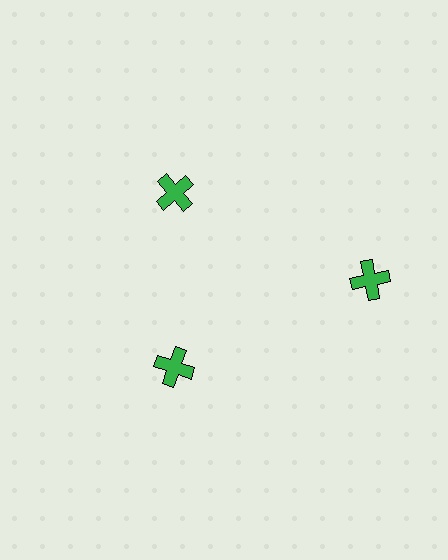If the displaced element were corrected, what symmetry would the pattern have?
It would have 3-fold rotational symmetry — the pattern would map onto itself every 120 degrees.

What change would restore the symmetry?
The symmetry would be restored by moving it inward, back onto the ring so that all 3 crosses sit at equal angles and equal distance from the center.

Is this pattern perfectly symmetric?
No. The 3 green crosses are arranged in a ring, but one element near the 3 o'clock position is pushed outward from the center, breaking the 3-fold rotational symmetry.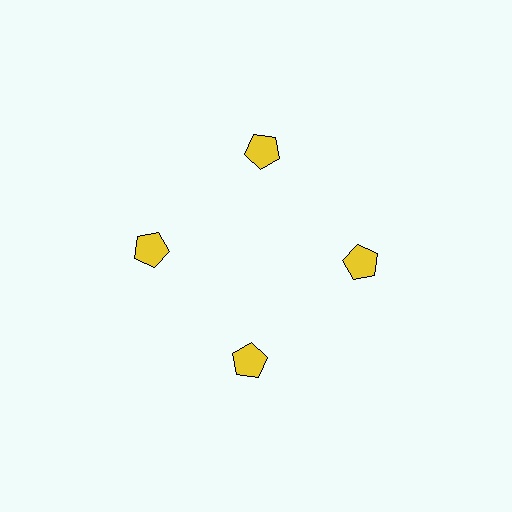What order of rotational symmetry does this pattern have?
This pattern has 4-fold rotational symmetry.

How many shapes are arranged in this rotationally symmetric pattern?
There are 4 shapes, arranged in 4 groups of 1.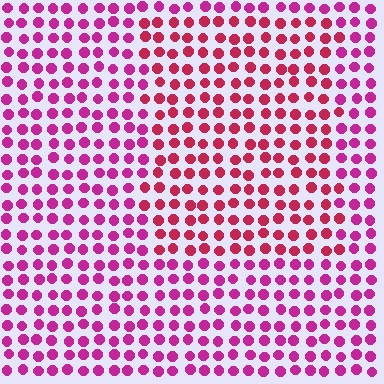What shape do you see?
I see a rectangle.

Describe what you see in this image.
The image is filled with small magenta elements in a uniform arrangement. A rectangle-shaped region is visible where the elements are tinted to a slightly different hue, forming a subtle color boundary.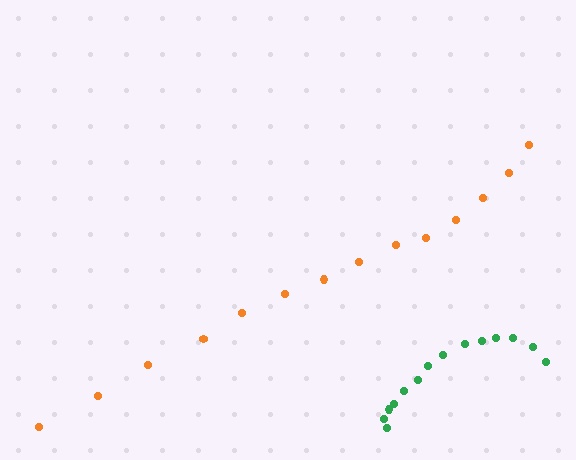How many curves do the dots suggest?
There are 2 distinct paths.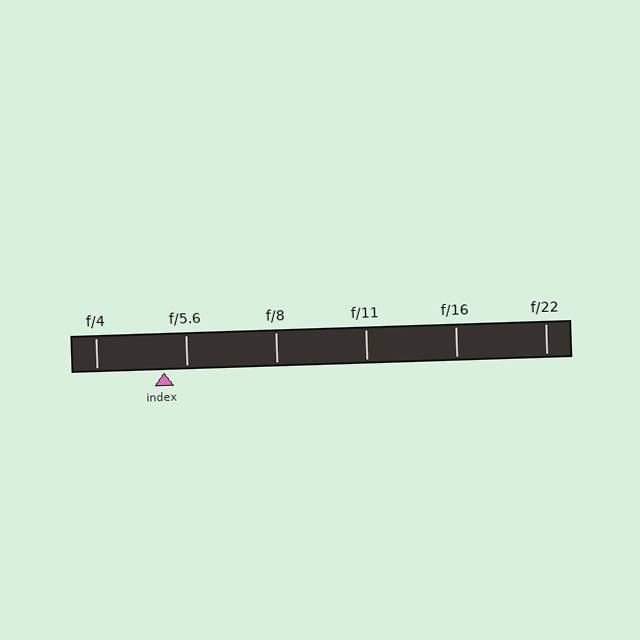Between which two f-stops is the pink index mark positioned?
The index mark is between f/4 and f/5.6.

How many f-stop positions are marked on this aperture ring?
There are 6 f-stop positions marked.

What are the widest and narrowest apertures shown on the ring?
The widest aperture shown is f/4 and the narrowest is f/22.